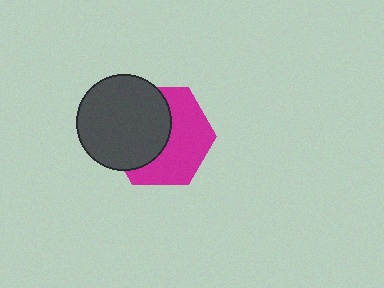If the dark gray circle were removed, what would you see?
You would see the complete magenta hexagon.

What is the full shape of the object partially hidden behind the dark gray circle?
The partially hidden object is a magenta hexagon.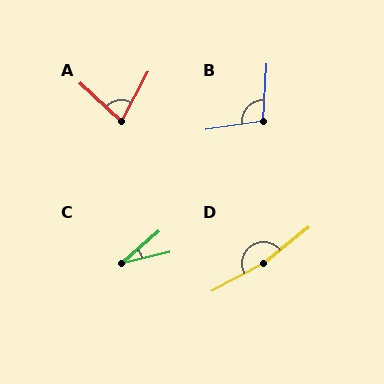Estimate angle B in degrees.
Approximately 102 degrees.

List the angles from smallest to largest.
C (27°), A (75°), B (102°), D (169°).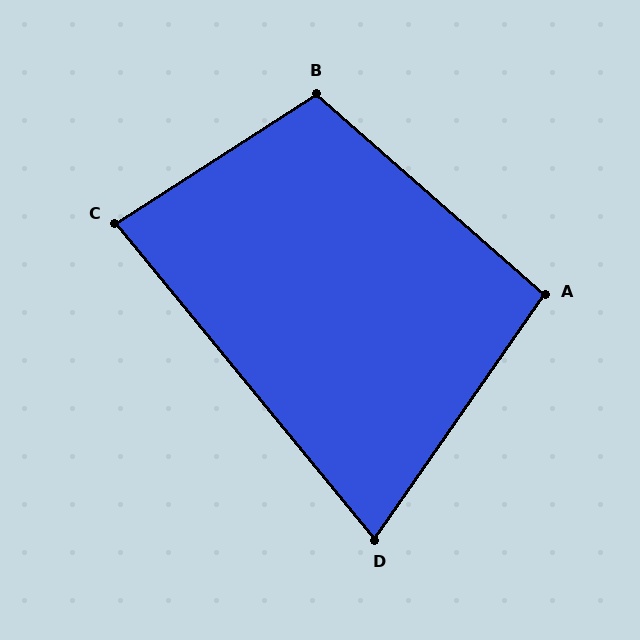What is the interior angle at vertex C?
Approximately 84 degrees (acute).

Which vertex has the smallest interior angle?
D, at approximately 74 degrees.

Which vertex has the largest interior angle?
B, at approximately 106 degrees.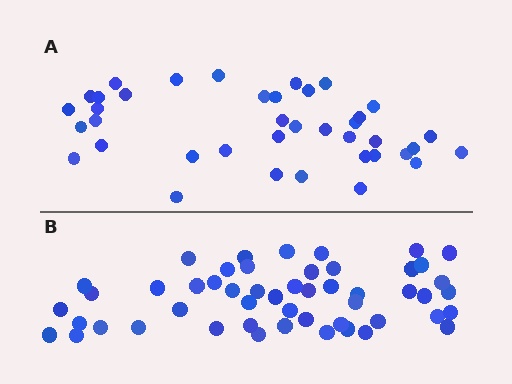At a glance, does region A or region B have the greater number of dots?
Region B (the bottom region) has more dots.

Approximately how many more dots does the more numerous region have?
Region B has roughly 12 or so more dots than region A.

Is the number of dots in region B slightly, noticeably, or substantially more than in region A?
Region B has noticeably more, but not dramatically so. The ratio is roughly 1.3 to 1.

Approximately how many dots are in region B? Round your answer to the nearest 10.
About 50 dots. (The exact count is 51, which rounds to 50.)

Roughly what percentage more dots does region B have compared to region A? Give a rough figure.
About 30% more.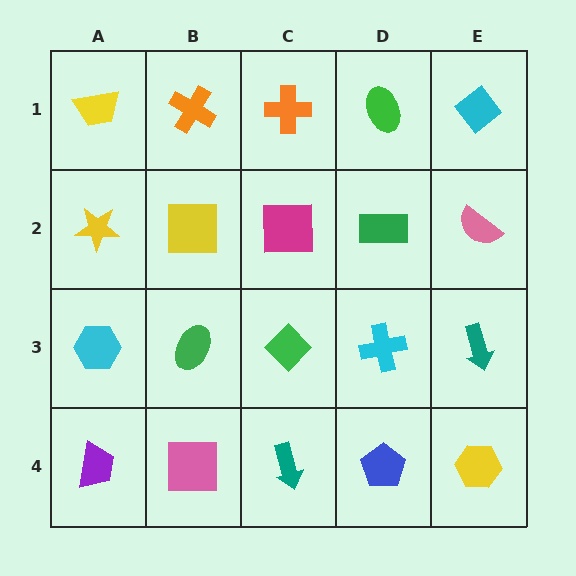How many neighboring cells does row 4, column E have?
2.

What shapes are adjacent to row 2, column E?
A cyan diamond (row 1, column E), a teal arrow (row 3, column E), a green rectangle (row 2, column D).